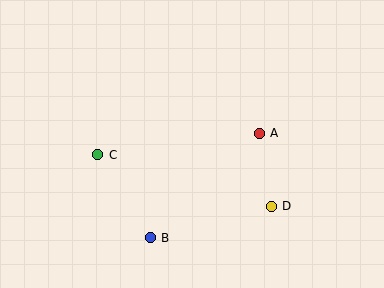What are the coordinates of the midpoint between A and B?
The midpoint between A and B is at (205, 186).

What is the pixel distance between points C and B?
The distance between C and B is 98 pixels.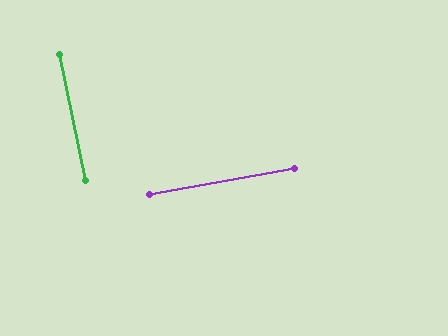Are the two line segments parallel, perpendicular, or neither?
Perpendicular — they meet at approximately 89°.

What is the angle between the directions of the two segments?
Approximately 89 degrees.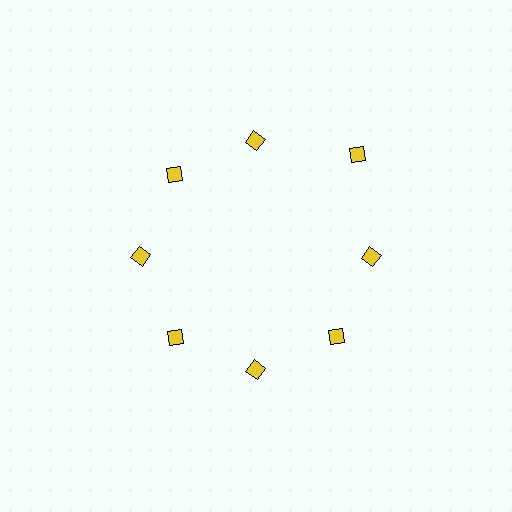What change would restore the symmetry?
The symmetry would be restored by moving it inward, back onto the ring so that all 8 diamonds sit at equal angles and equal distance from the center.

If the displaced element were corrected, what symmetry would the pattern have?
It would have 8-fold rotational symmetry — the pattern would map onto itself every 45 degrees.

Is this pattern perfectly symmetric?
No. The 8 yellow diamonds are arranged in a ring, but one element near the 2 o'clock position is pushed outward from the center, breaking the 8-fold rotational symmetry.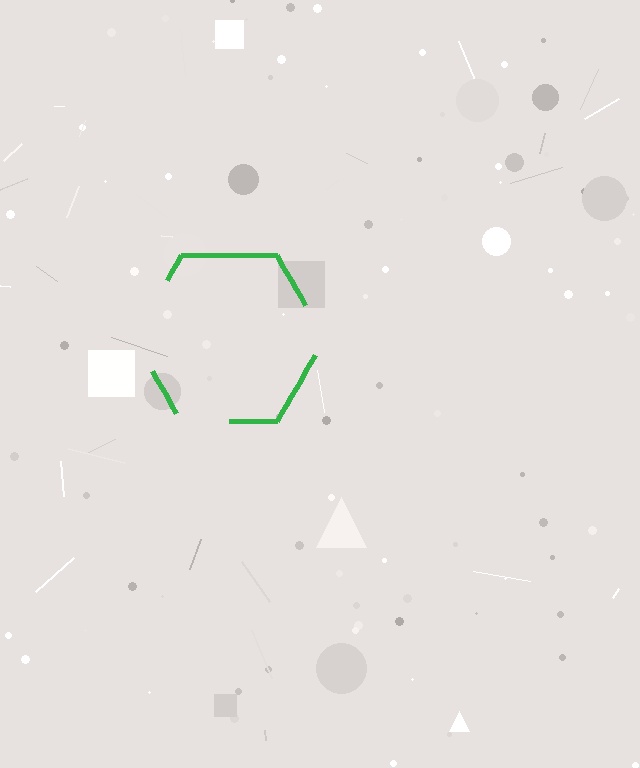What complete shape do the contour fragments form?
The contour fragments form a hexagon.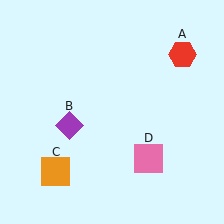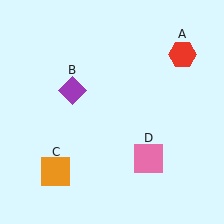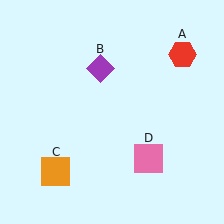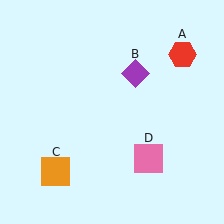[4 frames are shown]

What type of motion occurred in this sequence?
The purple diamond (object B) rotated clockwise around the center of the scene.